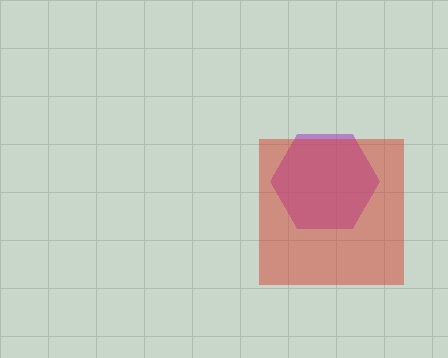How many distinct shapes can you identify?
There are 2 distinct shapes: a purple hexagon, a red square.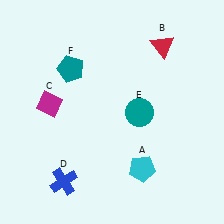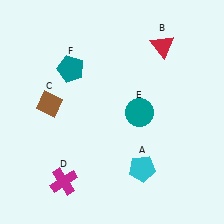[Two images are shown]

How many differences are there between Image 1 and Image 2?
There are 2 differences between the two images.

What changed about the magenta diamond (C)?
In Image 1, C is magenta. In Image 2, it changed to brown.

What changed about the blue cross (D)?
In Image 1, D is blue. In Image 2, it changed to magenta.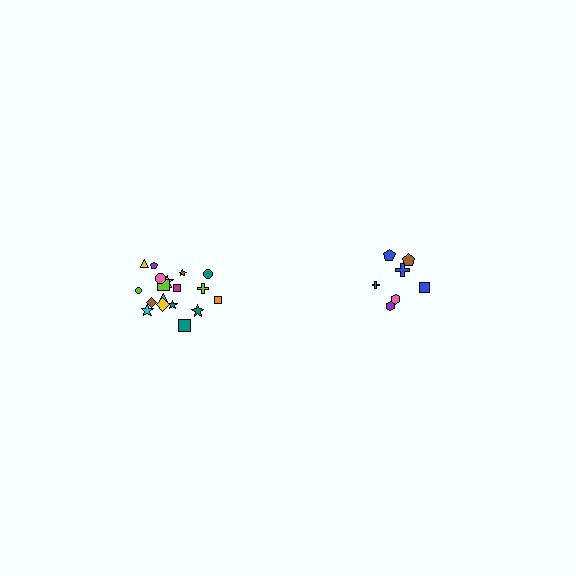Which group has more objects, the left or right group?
The left group.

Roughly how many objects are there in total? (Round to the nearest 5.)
Roughly 25 objects in total.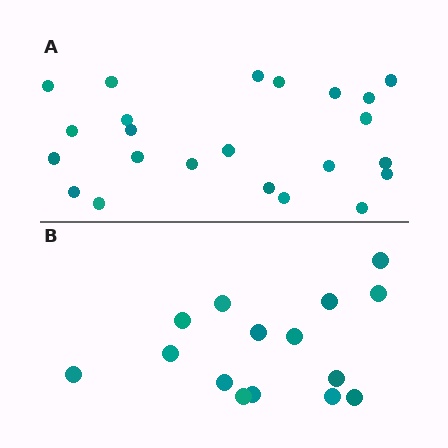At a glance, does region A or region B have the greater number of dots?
Region A (the top region) has more dots.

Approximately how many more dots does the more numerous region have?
Region A has roughly 8 or so more dots than region B.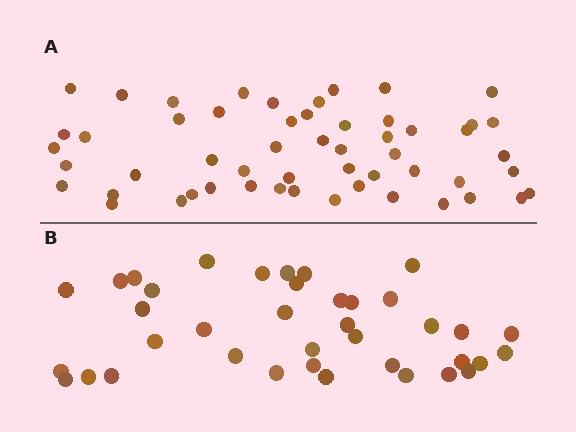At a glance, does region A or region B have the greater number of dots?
Region A (the top region) has more dots.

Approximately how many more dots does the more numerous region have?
Region A has approximately 15 more dots than region B.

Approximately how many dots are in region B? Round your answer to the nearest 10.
About 40 dots. (The exact count is 38, which rounds to 40.)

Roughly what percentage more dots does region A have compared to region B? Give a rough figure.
About 40% more.